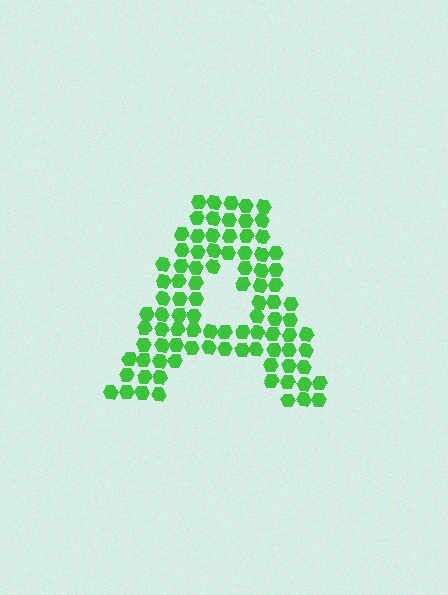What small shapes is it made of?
It is made of small hexagons.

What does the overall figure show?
The overall figure shows the letter A.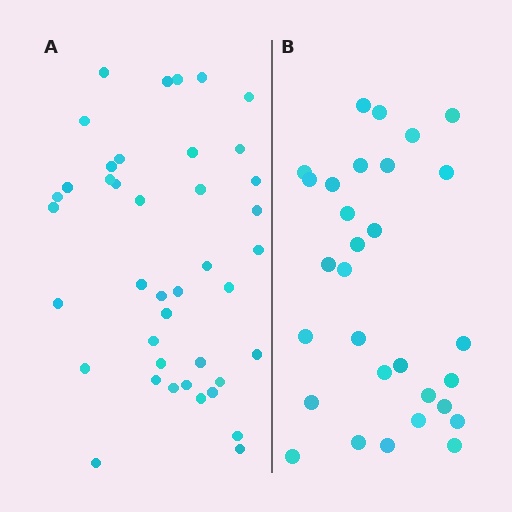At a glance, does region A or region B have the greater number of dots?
Region A (the left region) has more dots.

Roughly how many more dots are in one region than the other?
Region A has roughly 12 or so more dots than region B.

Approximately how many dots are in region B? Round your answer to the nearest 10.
About 30 dots.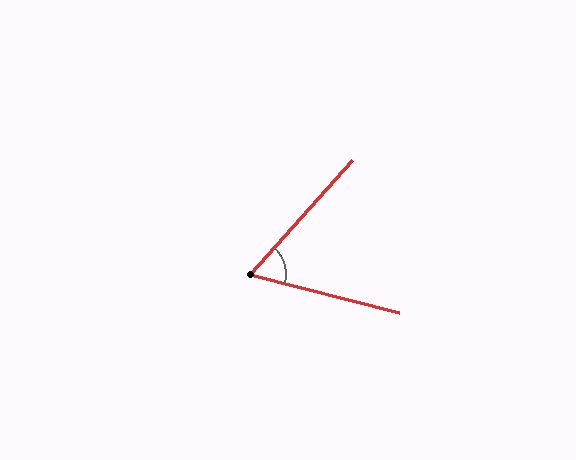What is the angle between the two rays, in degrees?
Approximately 63 degrees.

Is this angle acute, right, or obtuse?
It is acute.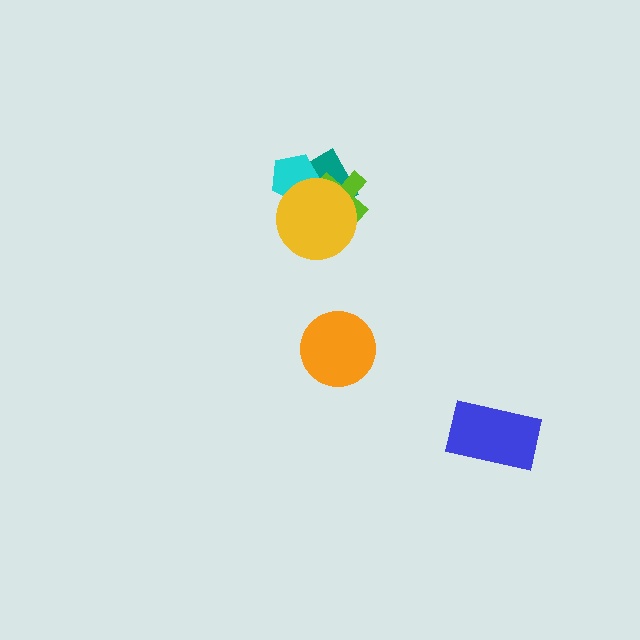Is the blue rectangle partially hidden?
No, no other shape covers it.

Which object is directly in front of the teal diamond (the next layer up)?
The cyan pentagon is directly in front of the teal diamond.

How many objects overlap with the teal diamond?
3 objects overlap with the teal diamond.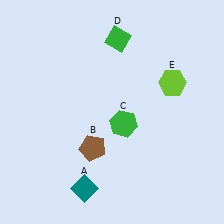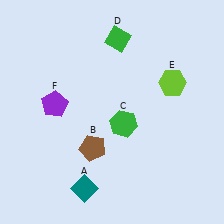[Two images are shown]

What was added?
A purple pentagon (F) was added in Image 2.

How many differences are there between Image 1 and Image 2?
There is 1 difference between the two images.